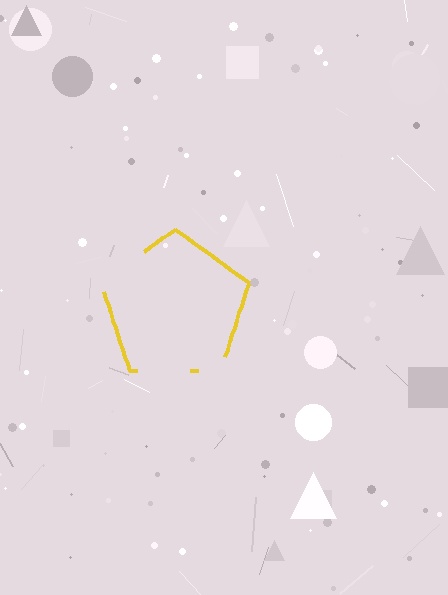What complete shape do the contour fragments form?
The contour fragments form a pentagon.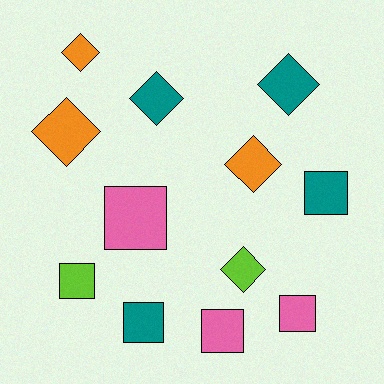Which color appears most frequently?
Teal, with 4 objects.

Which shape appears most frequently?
Square, with 6 objects.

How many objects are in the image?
There are 12 objects.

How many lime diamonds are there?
There is 1 lime diamond.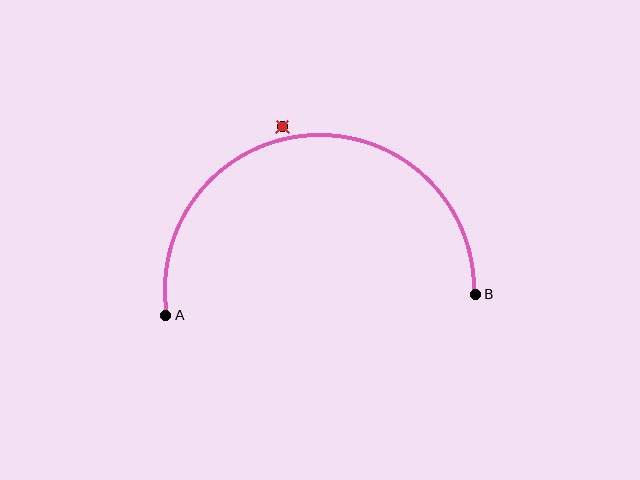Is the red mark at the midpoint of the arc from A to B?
No — the red mark does not lie on the arc at all. It sits slightly outside the curve.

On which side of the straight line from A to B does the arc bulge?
The arc bulges above the straight line connecting A and B.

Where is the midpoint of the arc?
The arc midpoint is the point on the curve farthest from the straight line joining A and B. It sits above that line.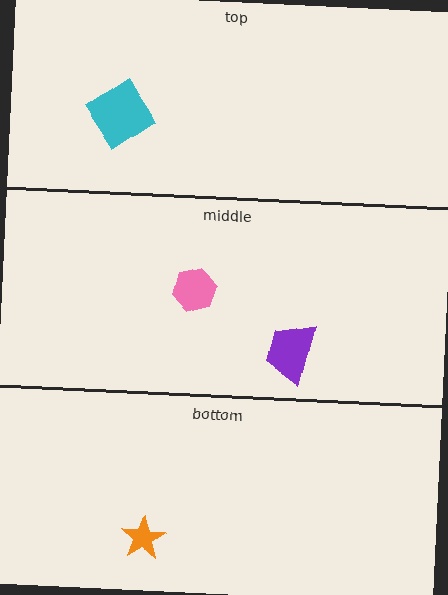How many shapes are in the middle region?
2.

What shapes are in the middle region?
The purple trapezoid, the pink hexagon.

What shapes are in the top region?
The cyan diamond.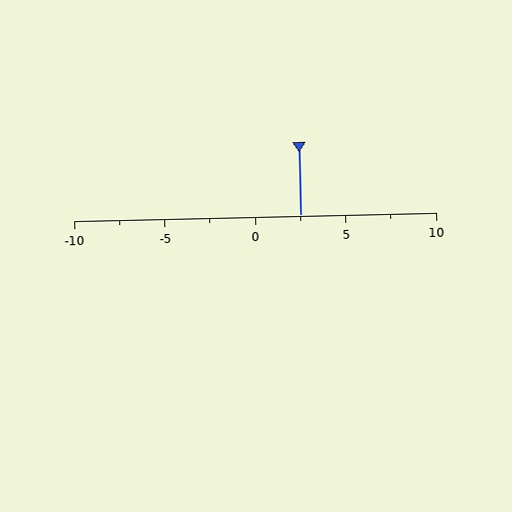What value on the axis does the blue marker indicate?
The marker indicates approximately 2.5.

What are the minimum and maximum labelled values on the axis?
The axis runs from -10 to 10.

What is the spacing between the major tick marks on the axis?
The major ticks are spaced 5 apart.